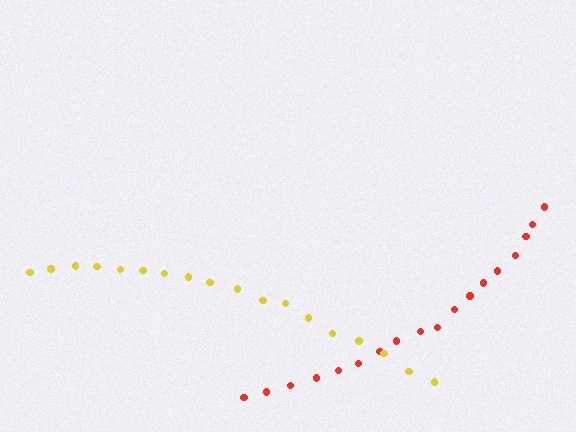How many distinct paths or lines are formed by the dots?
There are 2 distinct paths.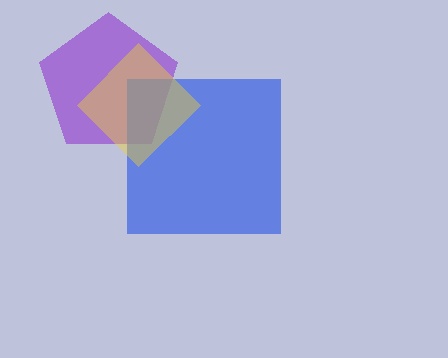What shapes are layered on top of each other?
The layered shapes are: a purple pentagon, a blue square, a yellow diamond.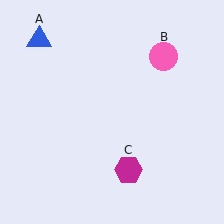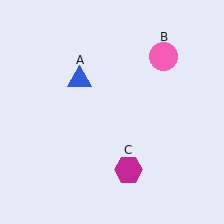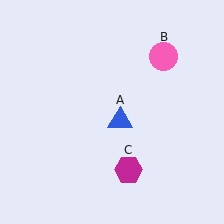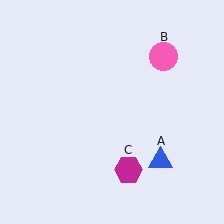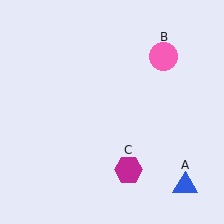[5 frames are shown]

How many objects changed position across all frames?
1 object changed position: blue triangle (object A).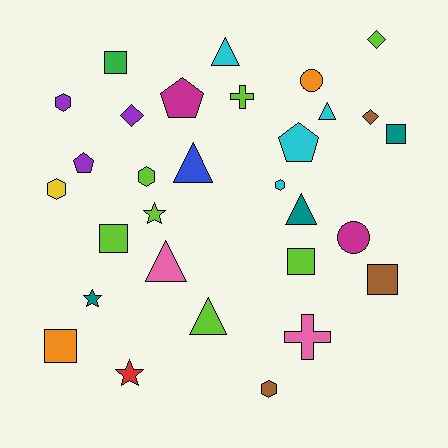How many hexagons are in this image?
There are 5 hexagons.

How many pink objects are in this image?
There are 2 pink objects.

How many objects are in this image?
There are 30 objects.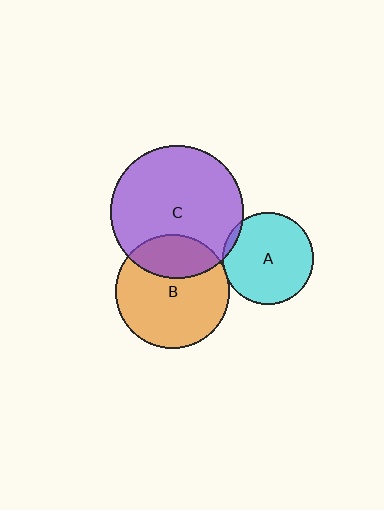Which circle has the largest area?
Circle C (purple).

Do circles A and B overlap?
Yes.